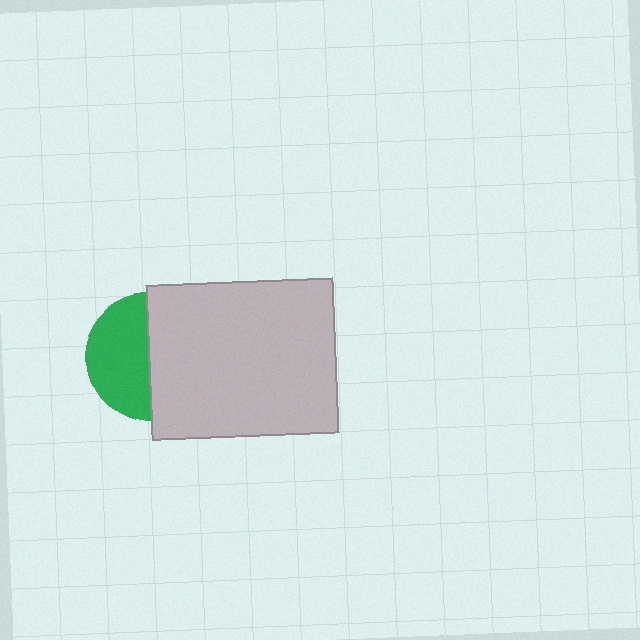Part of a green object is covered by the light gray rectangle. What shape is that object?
It is a circle.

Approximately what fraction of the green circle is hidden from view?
Roughly 52% of the green circle is hidden behind the light gray rectangle.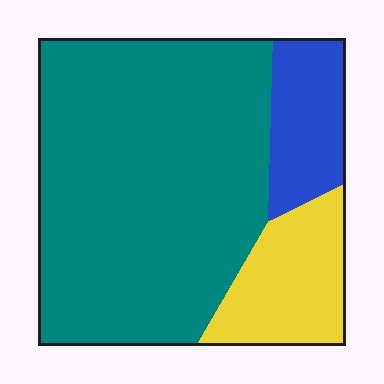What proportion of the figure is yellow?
Yellow takes up less than a quarter of the figure.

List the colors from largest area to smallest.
From largest to smallest: teal, yellow, blue.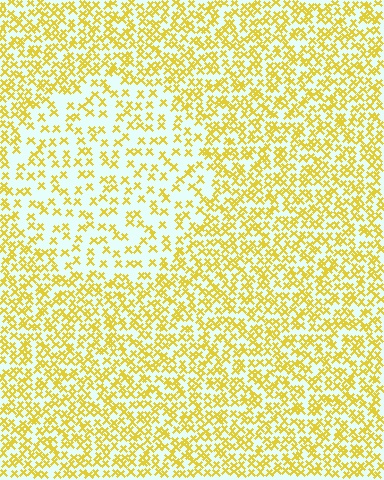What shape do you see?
I see a circle.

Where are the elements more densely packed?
The elements are more densely packed outside the circle boundary.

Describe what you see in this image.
The image contains small yellow elements arranged at two different densities. A circle-shaped region is visible where the elements are less densely packed than the surrounding area.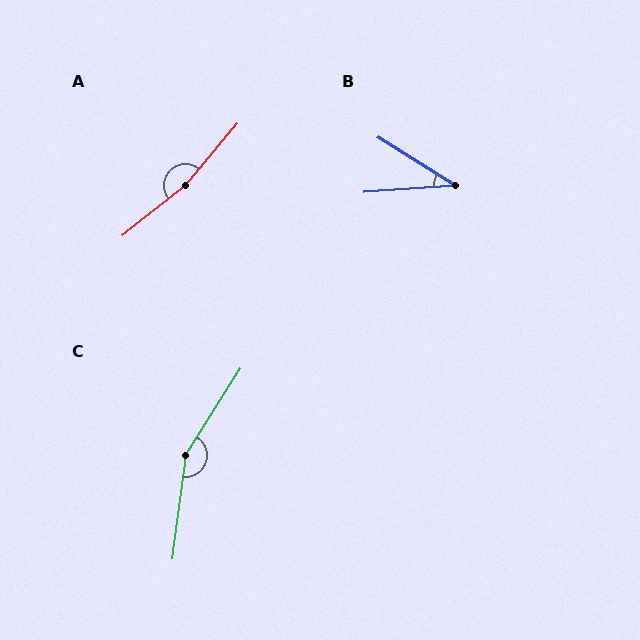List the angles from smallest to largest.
B (36°), C (155°), A (169°).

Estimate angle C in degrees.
Approximately 155 degrees.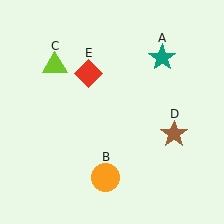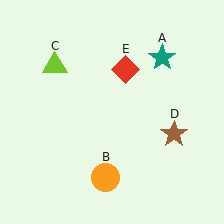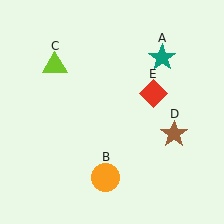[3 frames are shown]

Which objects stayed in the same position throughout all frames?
Teal star (object A) and orange circle (object B) and lime triangle (object C) and brown star (object D) remained stationary.